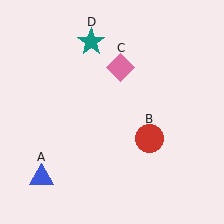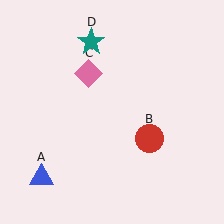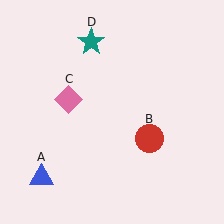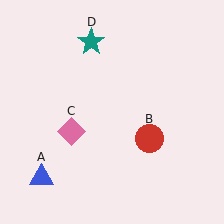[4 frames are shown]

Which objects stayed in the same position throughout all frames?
Blue triangle (object A) and red circle (object B) and teal star (object D) remained stationary.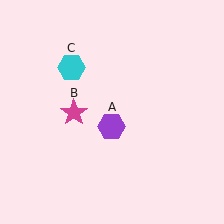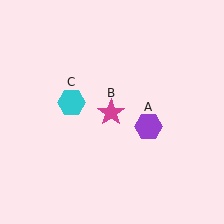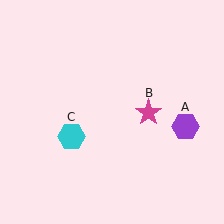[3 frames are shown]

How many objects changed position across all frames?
3 objects changed position: purple hexagon (object A), magenta star (object B), cyan hexagon (object C).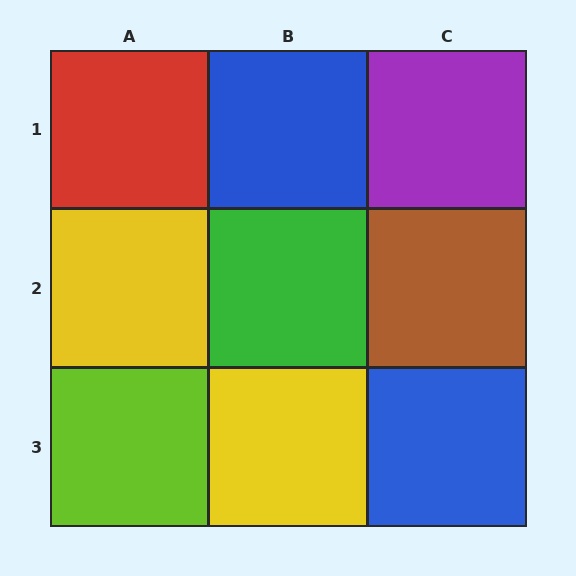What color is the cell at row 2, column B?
Green.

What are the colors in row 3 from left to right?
Lime, yellow, blue.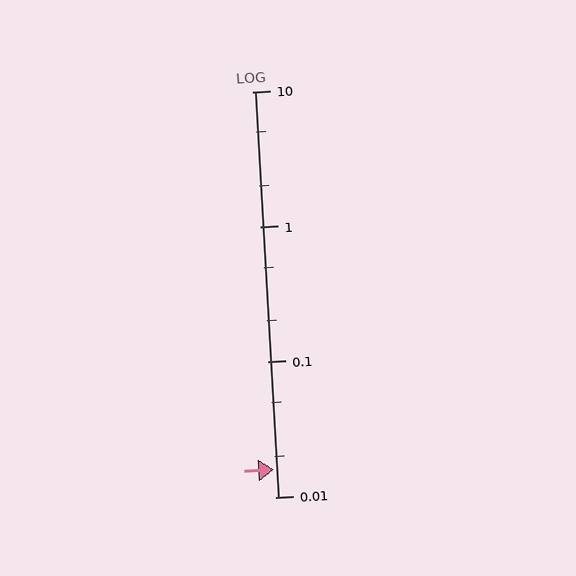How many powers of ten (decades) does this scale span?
The scale spans 3 decades, from 0.01 to 10.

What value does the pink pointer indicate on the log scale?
The pointer indicates approximately 0.016.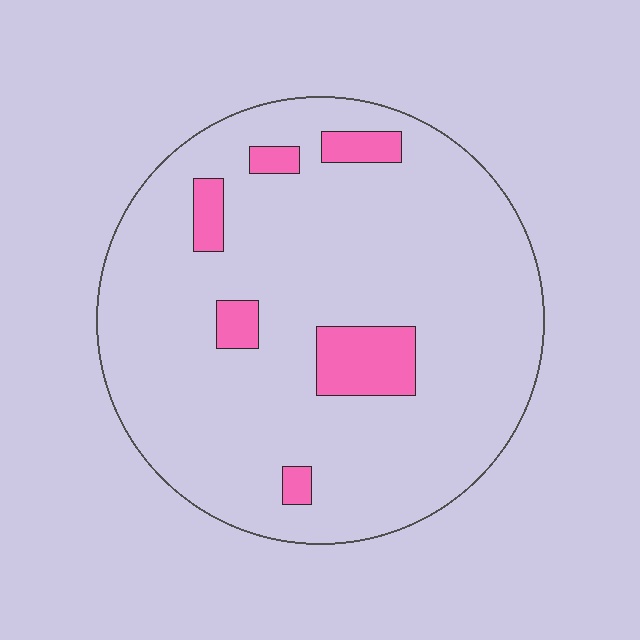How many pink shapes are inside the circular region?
6.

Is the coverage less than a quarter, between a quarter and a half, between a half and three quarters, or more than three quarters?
Less than a quarter.